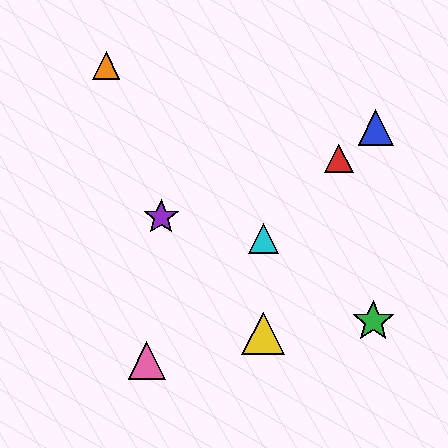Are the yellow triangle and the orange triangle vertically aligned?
No, the yellow triangle is at x≈263 and the orange triangle is at x≈106.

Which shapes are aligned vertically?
The yellow triangle, the cyan triangle are aligned vertically.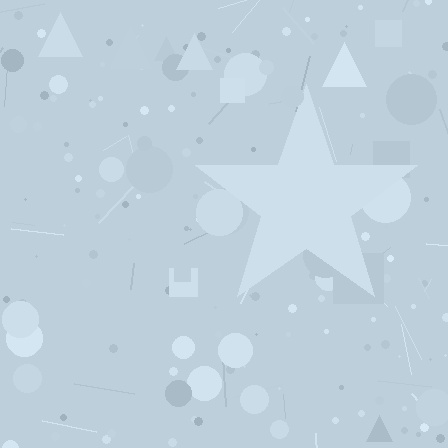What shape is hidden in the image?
A star is hidden in the image.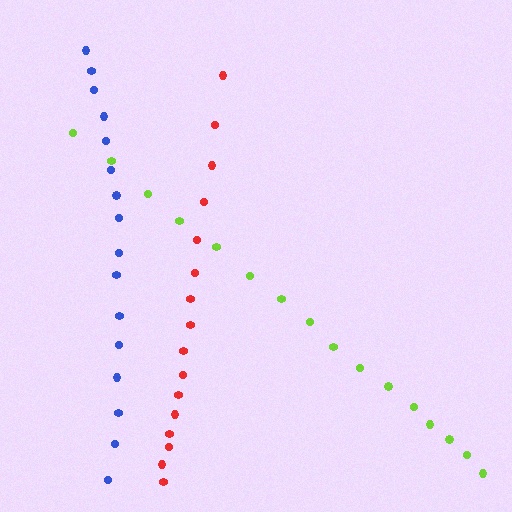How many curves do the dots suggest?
There are 3 distinct paths.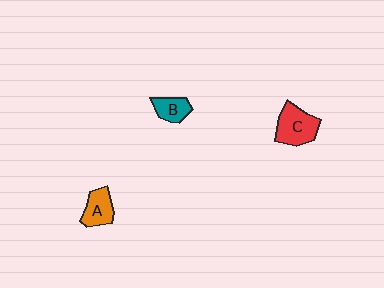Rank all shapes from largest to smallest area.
From largest to smallest: C (red), A (orange), B (teal).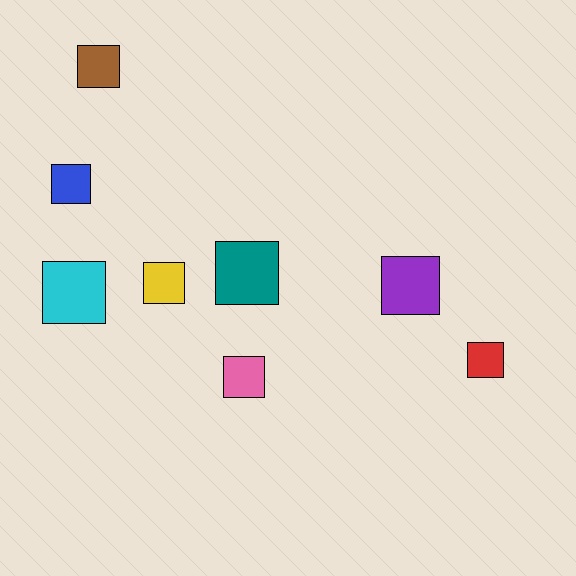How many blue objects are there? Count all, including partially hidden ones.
There is 1 blue object.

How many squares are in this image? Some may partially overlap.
There are 8 squares.